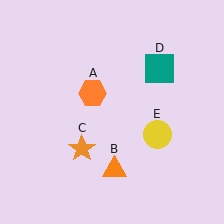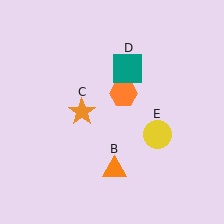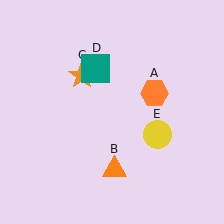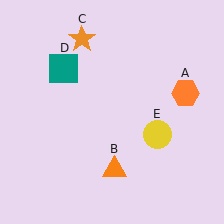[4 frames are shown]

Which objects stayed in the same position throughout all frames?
Orange triangle (object B) and yellow circle (object E) remained stationary.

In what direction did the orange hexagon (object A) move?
The orange hexagon (object A) moved right.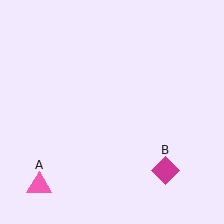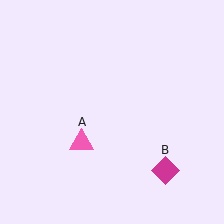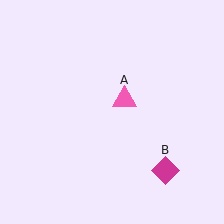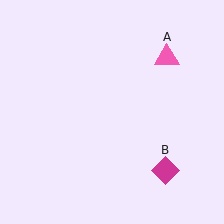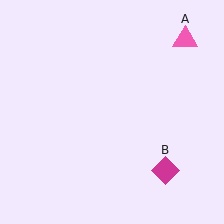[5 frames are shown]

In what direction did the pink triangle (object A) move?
The pink triangle (object A) moved up and to the right.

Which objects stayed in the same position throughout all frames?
Magenta diamond (object B) remained stationary.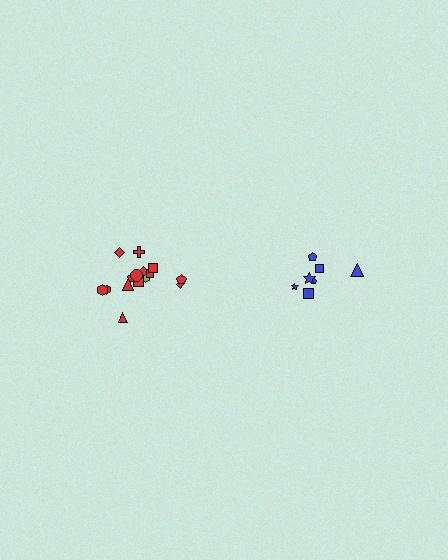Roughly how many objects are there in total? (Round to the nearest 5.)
Roughly 20 objects in total.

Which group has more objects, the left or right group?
The left group.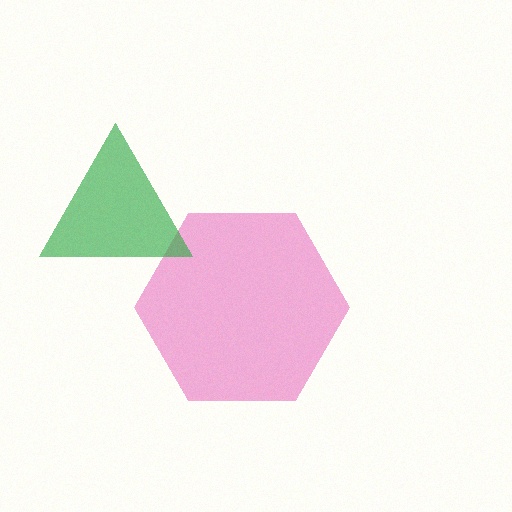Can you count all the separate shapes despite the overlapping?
Yes, there are 2 separate shapes.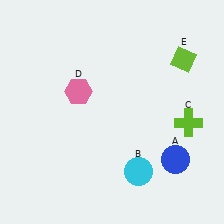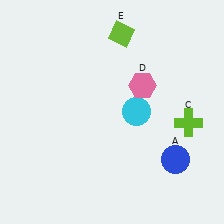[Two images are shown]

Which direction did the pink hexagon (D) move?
The pink hexagon (D) moved right.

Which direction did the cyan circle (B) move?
The cyan circle (B) moved up.